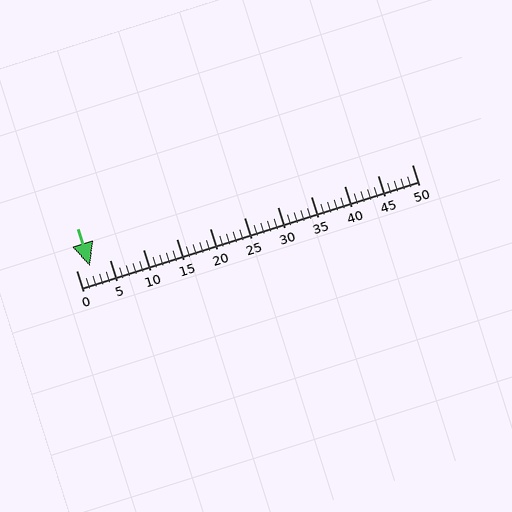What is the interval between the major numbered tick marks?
The major tick marks are spaced 5 units apart.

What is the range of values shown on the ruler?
The ruler shows values from 0 to 50.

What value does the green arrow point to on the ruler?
The green arrow points to approximately 2.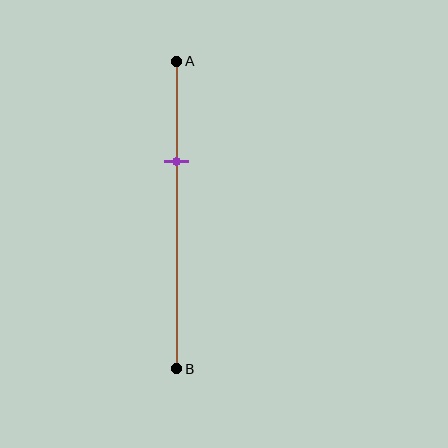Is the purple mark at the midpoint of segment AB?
No, the mark is at about 30% from A, not at the 50% midpoint.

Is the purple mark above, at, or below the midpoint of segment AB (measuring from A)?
The purple mark is above the midpoint of segment AB.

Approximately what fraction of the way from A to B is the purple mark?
The purple mark is approximately 30% of the way from A to B.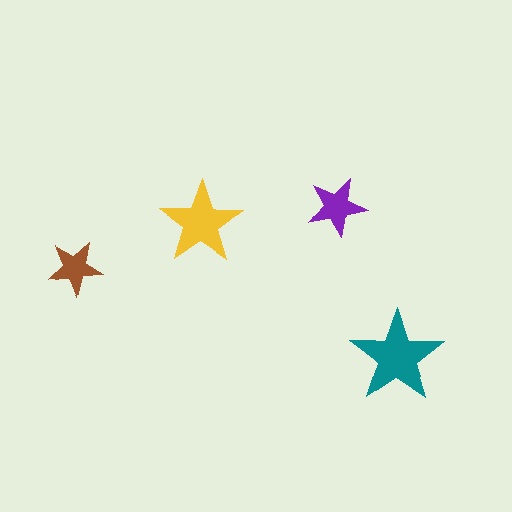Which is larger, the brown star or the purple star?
The purple one.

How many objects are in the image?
There are 4 objects in the image.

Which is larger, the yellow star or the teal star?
The teal one.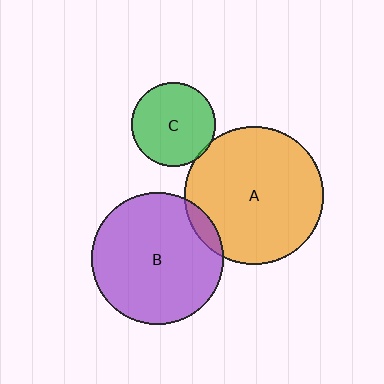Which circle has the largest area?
Circle A (orange).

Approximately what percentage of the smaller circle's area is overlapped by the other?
Approximately 5%.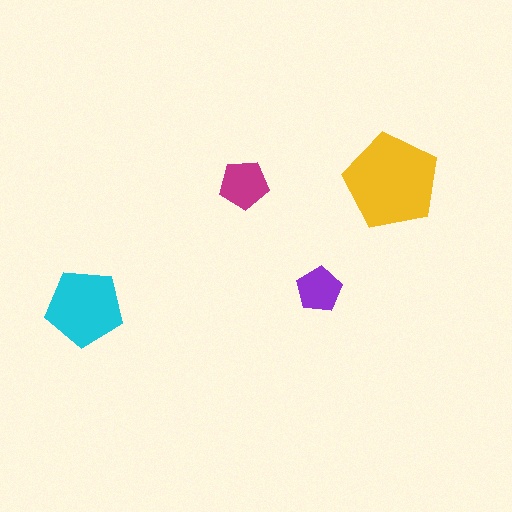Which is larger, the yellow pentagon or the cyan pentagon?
The yellow one.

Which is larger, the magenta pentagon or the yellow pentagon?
The yellow one.